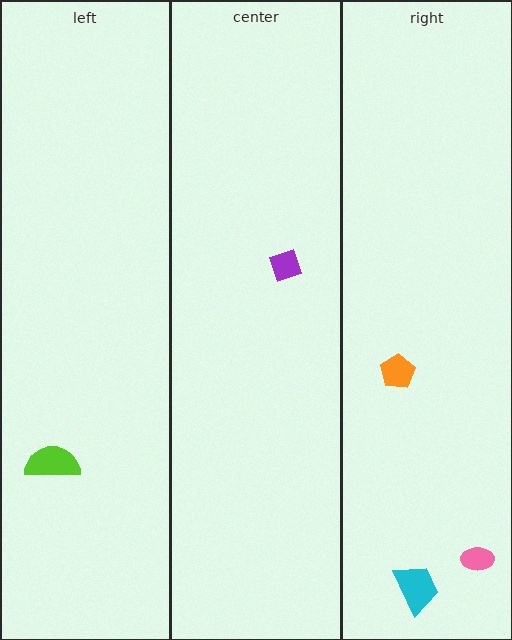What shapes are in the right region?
The cyan trapezoid, the pink ellipse, the orange pentagon.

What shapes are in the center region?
The purple diamond.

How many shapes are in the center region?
1.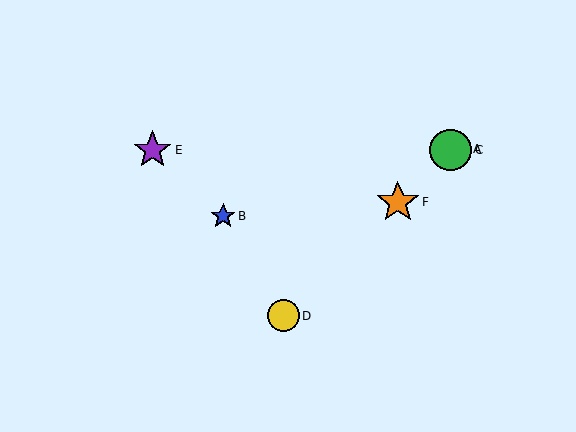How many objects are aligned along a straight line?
4 objects (A, C, D, F) are aligned along a straight line.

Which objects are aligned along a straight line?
Objects A, C, D, F are aligned along a straight line.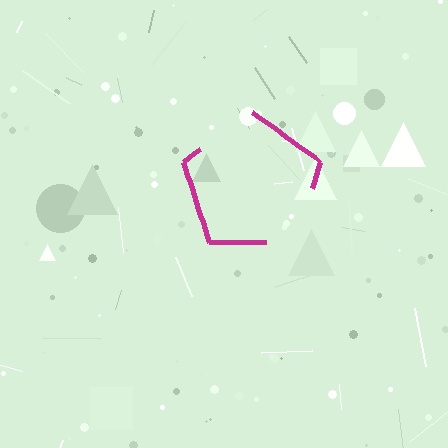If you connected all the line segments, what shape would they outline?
They would outline a pentagon.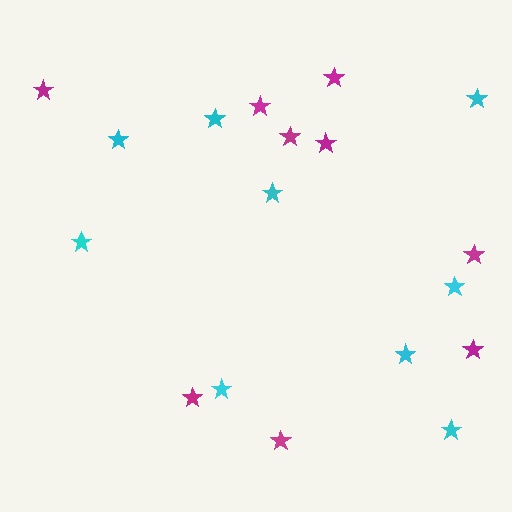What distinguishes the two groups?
There are 2 groups: one group of magenta stars (9) and one group of cyan stars (9).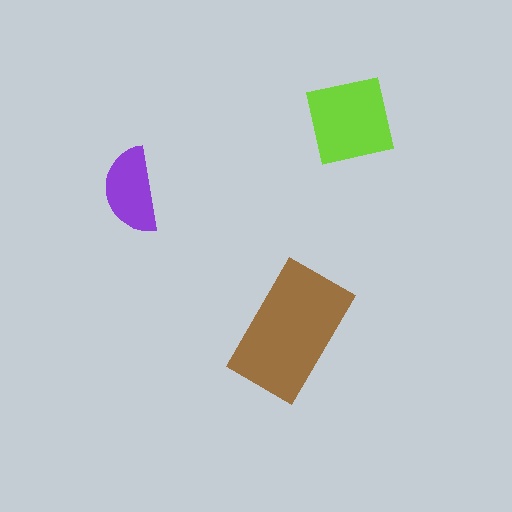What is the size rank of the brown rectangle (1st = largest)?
1st.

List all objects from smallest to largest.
The purple semicircle, the lime square, the brown rectangle.